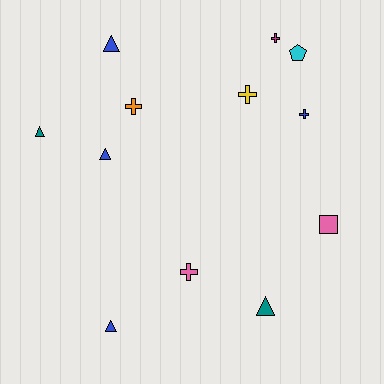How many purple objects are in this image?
There are no purple objects.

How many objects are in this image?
There are 12 objects.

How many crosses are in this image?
There are 5 crosses.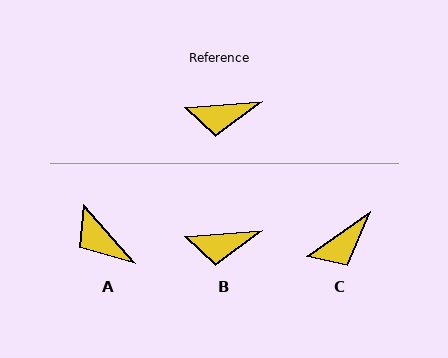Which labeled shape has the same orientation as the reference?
B.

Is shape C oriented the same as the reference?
No, it is off by about 31 degrees.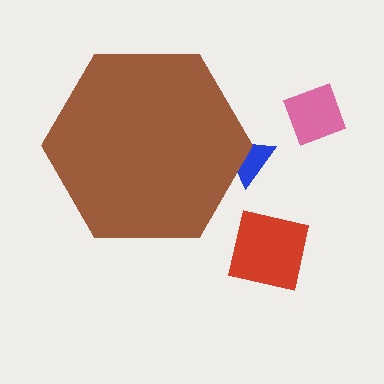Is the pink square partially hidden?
No, the pink square is fully visible.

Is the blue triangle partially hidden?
Yes, the blue triangle is partially hidden behind the brown hexagon.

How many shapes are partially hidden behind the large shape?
1 shape is partially hidden.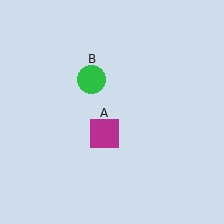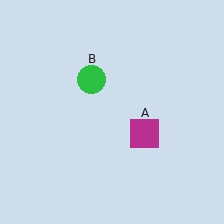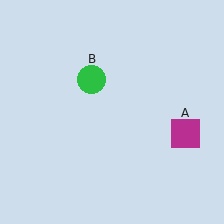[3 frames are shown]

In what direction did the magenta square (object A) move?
The magenta square (object A) moved right.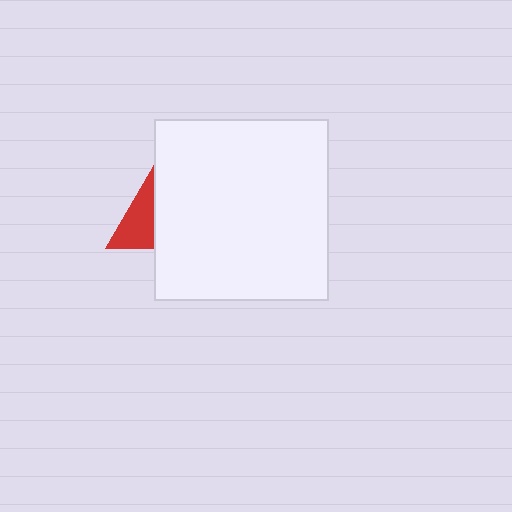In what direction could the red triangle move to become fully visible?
The red triangle could move left. That would shift it out from behind the white rectangle entirely.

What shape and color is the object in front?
The object in front is a white rectangle.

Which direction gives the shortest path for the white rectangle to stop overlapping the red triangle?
Moving right gives the shortest separation.